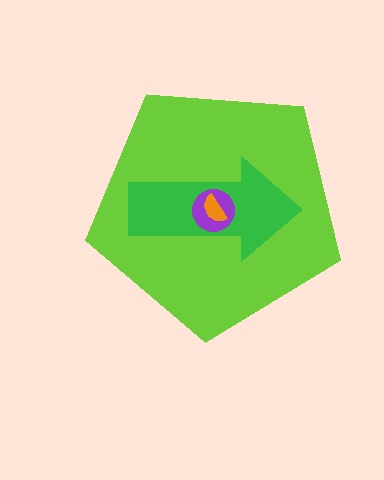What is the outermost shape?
The lime pentagon.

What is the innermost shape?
The orange semicircle.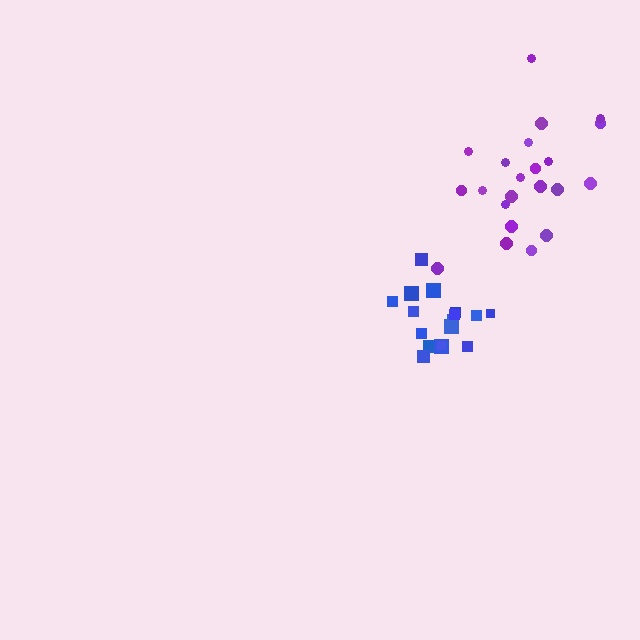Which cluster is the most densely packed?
Blue.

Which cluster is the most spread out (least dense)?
Purple.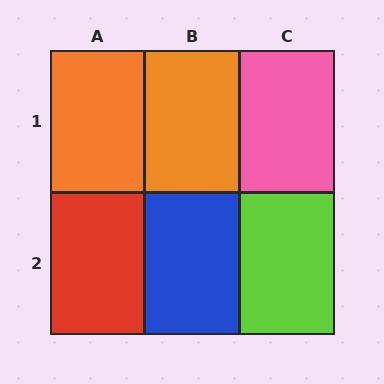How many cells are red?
1 cell is red.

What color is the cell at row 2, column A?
Red.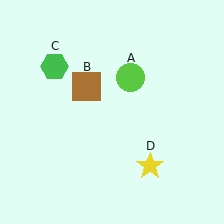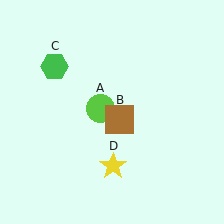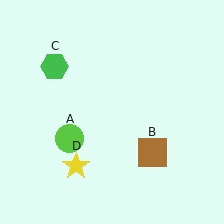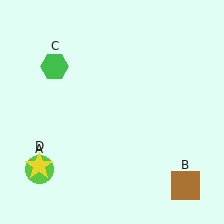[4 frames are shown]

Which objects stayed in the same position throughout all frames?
Green hexagon (object C) remained stationary.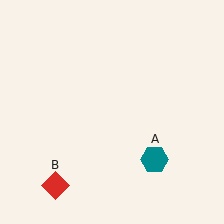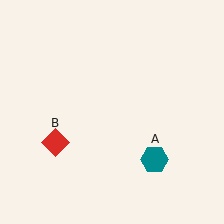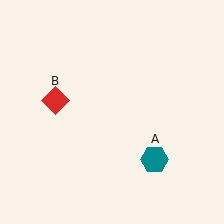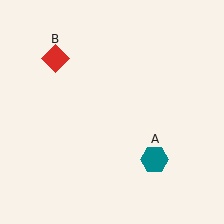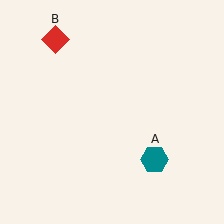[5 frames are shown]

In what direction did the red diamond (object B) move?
The red diamond (object B) moved up.